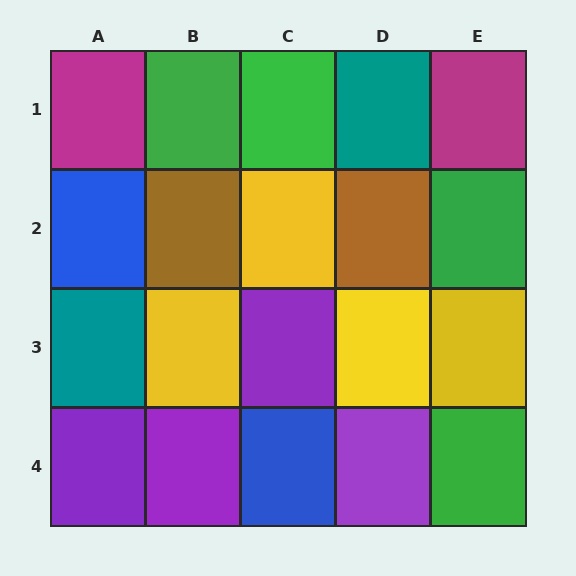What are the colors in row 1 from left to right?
Magenta, green, green, teal, magenta.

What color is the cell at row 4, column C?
Blue.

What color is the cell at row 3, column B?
Yellow.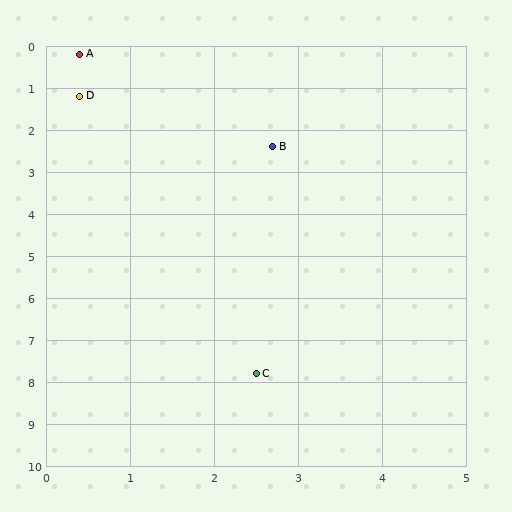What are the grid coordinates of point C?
Point C is at approximately (2.5, 7.8).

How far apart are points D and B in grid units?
Points D and B are about 2.6 grid units apart.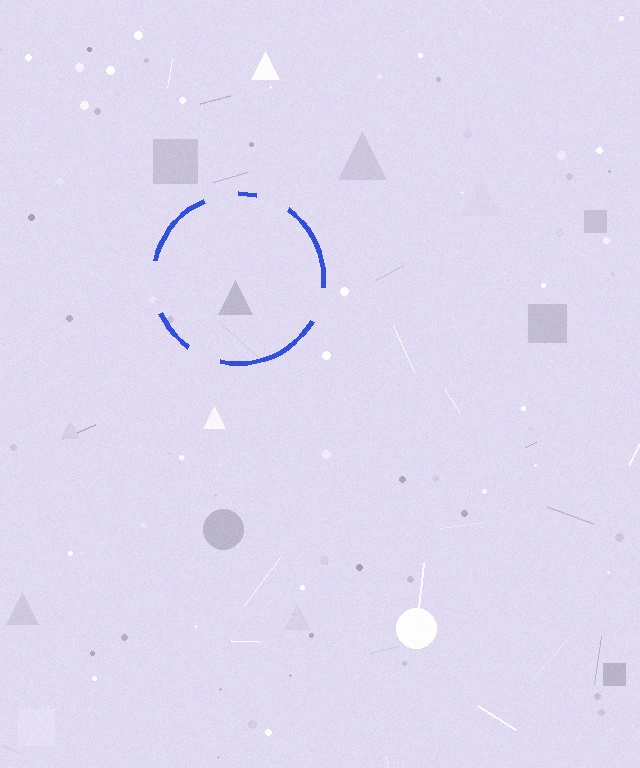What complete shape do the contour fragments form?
The contour fragments form a circle.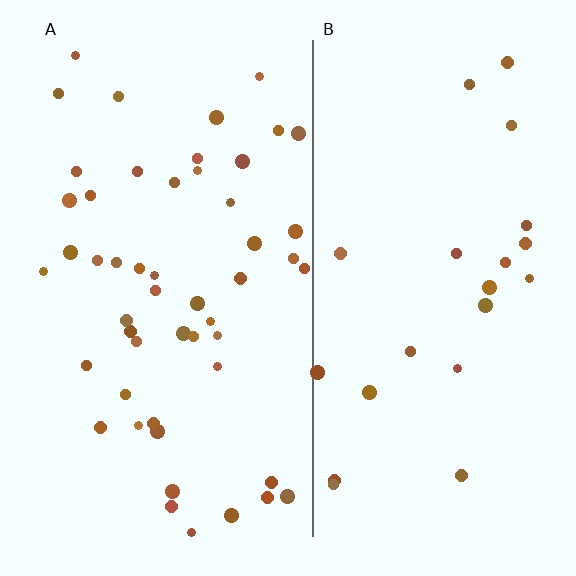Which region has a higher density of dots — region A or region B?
A (the left).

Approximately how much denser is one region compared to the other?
Approximately 2.3× — region A over region B.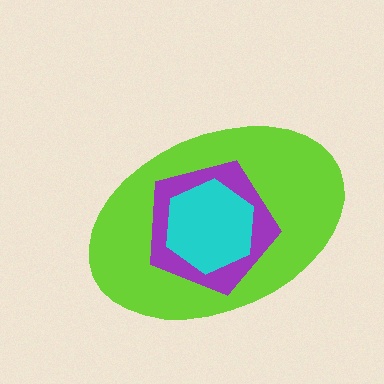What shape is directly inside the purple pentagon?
The cyan hexagon.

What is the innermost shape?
The cyan hexagon.